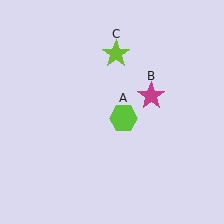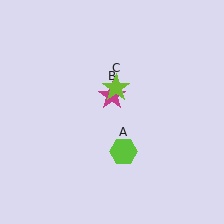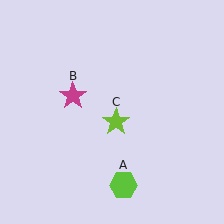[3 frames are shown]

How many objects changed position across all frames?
3 objects changed position: lime hexagon (object A), magenta star (object B), lime star (object C).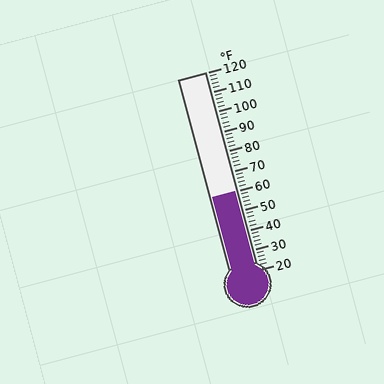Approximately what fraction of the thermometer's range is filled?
The thermometer is filled to approximately 40% of its range.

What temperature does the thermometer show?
The thermometer shows approximately 60°F.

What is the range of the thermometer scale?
The thermometer scale ranges from 20°F to 120°F.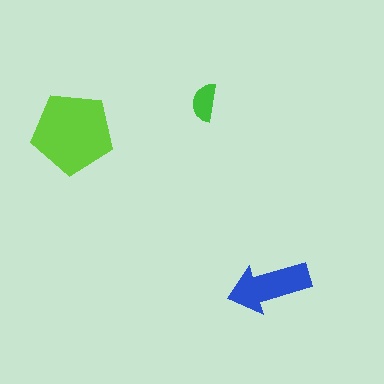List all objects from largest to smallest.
The lime pentagon, the blue arrow, the green semicircle.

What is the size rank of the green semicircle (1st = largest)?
3rd.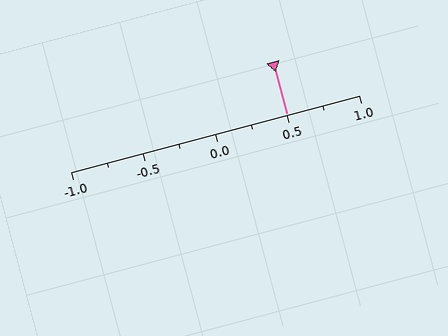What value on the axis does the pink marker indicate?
The marker indicates approximately 0.5.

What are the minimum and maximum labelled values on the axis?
The axis runs from -1.0 to 1.0.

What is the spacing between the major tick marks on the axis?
The major ticks are spaced 0.5 apart.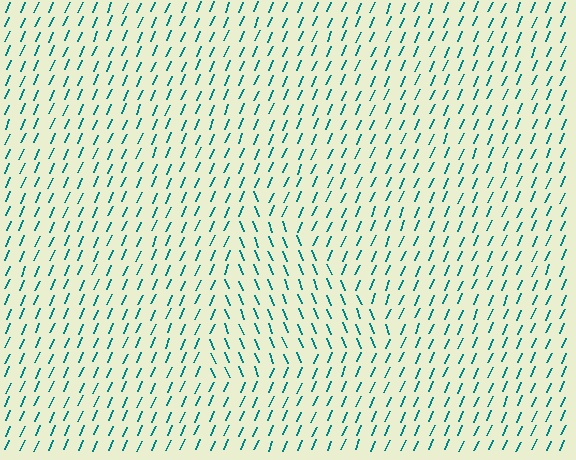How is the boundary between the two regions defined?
The boundary is defined purely by a change in line orientation (approximately 45 degrees difference). All lines are the same color and thickness.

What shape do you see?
I see a triangle.